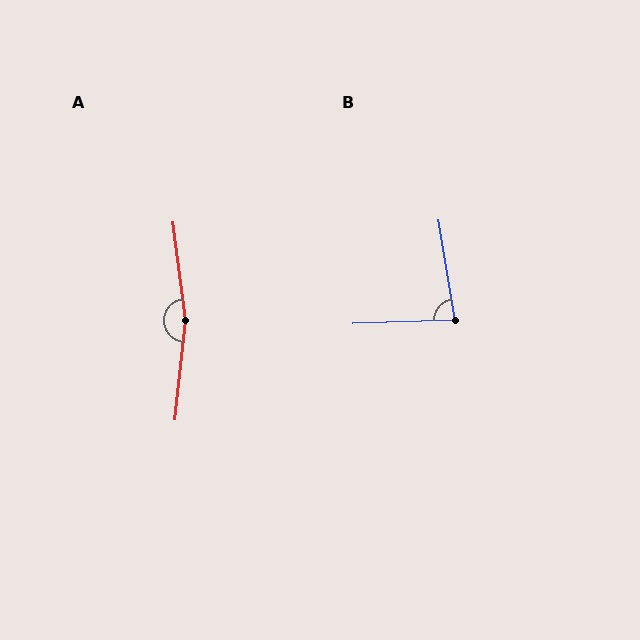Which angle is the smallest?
B, at approximately 83 degrees.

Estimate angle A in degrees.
Approximately 167 degrees.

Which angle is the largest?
A, at approximately 167 degrees.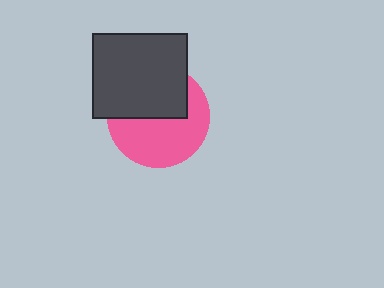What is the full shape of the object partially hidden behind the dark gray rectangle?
The partially hidden object is a pink circle.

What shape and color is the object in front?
The object in front is a dark gray rectangle.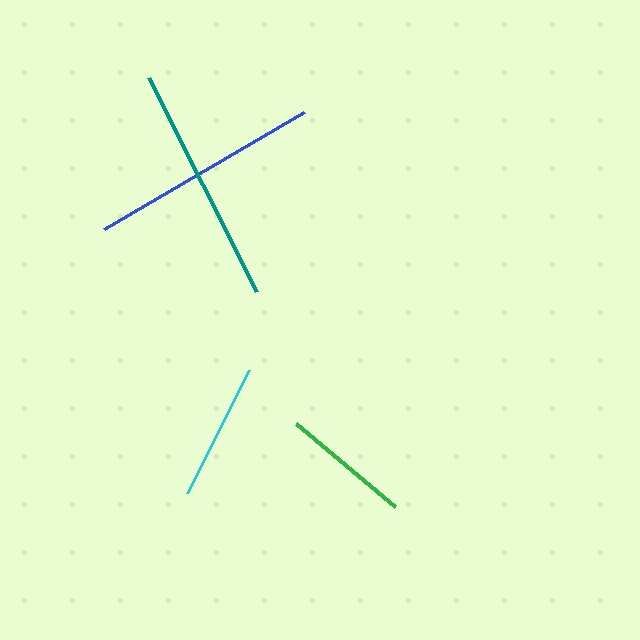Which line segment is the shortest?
The green line is the shortest at approximately 129 pixels.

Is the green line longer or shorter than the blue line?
The blue line is longer than the green line.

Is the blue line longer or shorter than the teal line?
The teal line is longer than the blue line.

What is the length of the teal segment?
The teal segment is approximately 240 pixels long.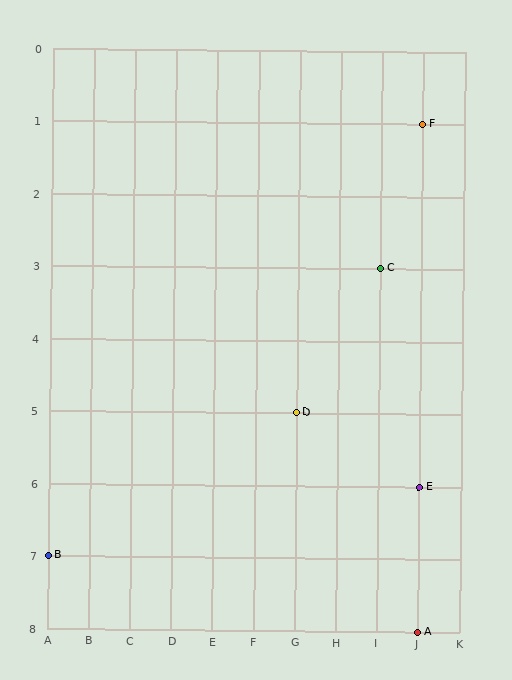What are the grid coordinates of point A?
Point A is at grid coordinates (J, 8).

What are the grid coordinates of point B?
Point B is at grid coordinates (A, 7).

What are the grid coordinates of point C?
Point C is at grid coordinates (I, 3).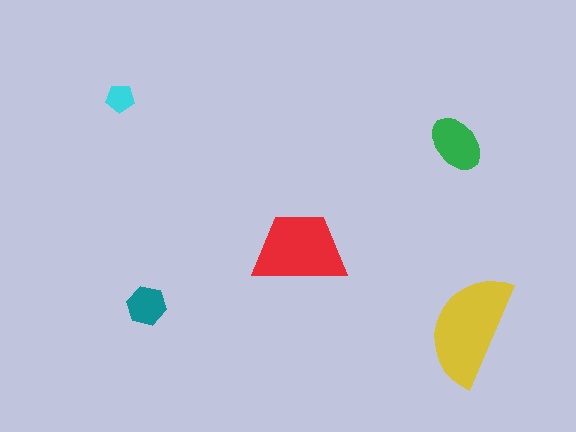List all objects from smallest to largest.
The cyan pentagon, the teal hexagon, the green ellipse, the red trapezoid, the yellow semicircle.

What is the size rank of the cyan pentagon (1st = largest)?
5th.